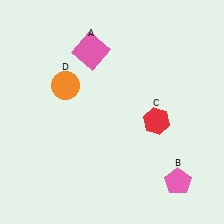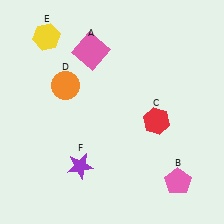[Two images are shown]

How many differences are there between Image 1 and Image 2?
There are 2 differences between the two images.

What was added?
A yellow hexagon (E), a purple star (F) were added in Image 2.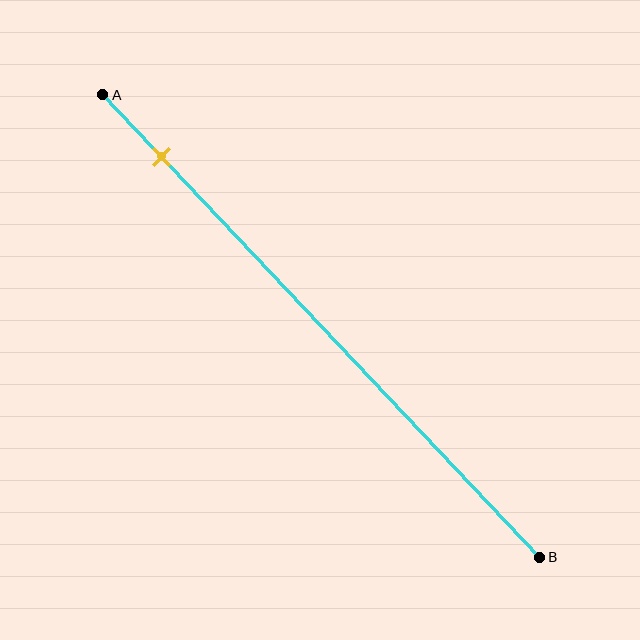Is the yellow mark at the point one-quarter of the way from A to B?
No, the mark is at about 15% from A, not at the 25% one-quarter point.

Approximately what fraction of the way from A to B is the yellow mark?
The yellow mark is approximately 15% of the way from A to B.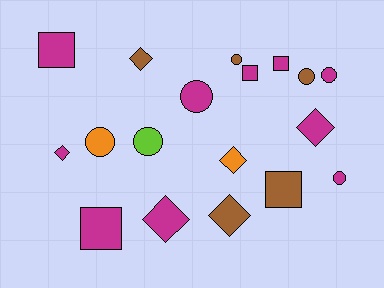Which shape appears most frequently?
Circle, with 7 objects.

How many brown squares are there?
There is 1 brown square.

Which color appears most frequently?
Magenta, with 10 objects.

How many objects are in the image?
There are 18 objects.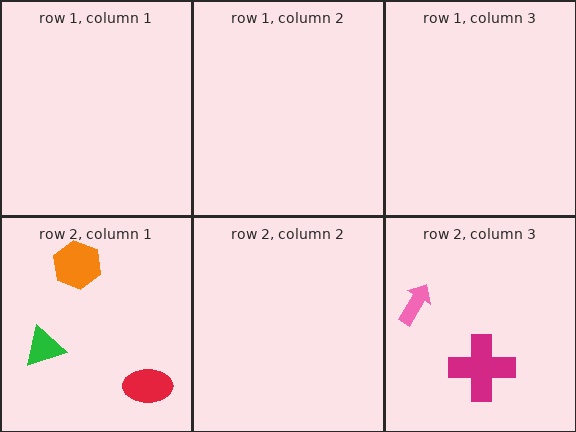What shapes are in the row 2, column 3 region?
The pink arrow, the magenta cross.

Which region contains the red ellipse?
The row 2, column 1 region.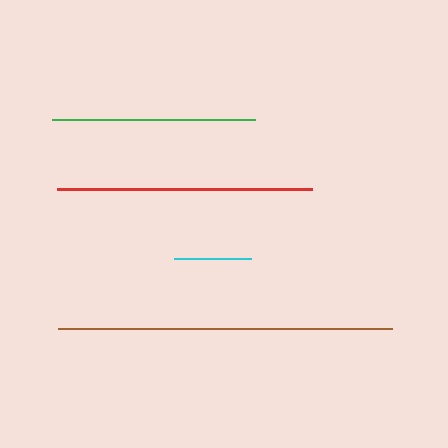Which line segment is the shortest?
The cyan line is the shortest at approximately 77 pixels.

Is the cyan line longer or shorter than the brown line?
The brown line is longer than the cyan line.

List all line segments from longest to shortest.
From longest to shortest: brown, red, green, cyan.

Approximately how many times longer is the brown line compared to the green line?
The brown line is approximately 1.6 times the length of the green line.